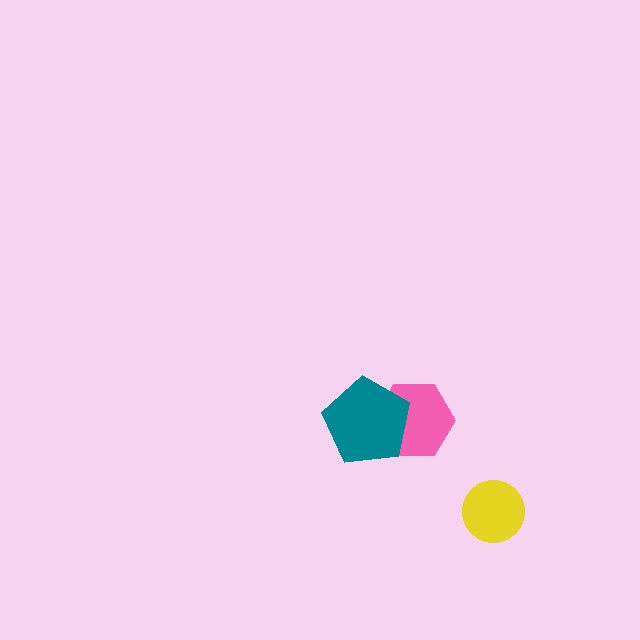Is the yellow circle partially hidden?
No, no other shape covers it.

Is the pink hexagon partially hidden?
Yes, it is partially covered by another shape.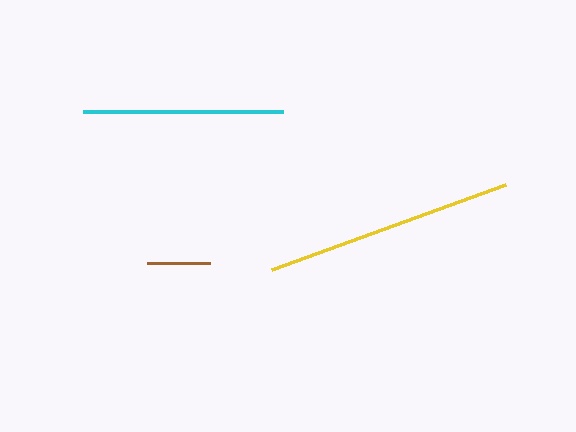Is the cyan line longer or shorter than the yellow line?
The yellow line is longer than the cyan line.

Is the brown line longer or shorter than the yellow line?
The yellow line is longer than the brown line.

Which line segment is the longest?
The yellow line is the longest at approximately 249 pixels.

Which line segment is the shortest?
The brown line is the shortest at approximately 63 pixels.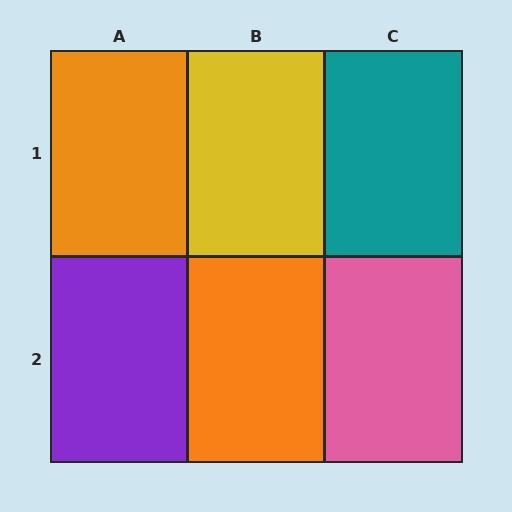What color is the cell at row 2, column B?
Orange.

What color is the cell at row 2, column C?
Pink.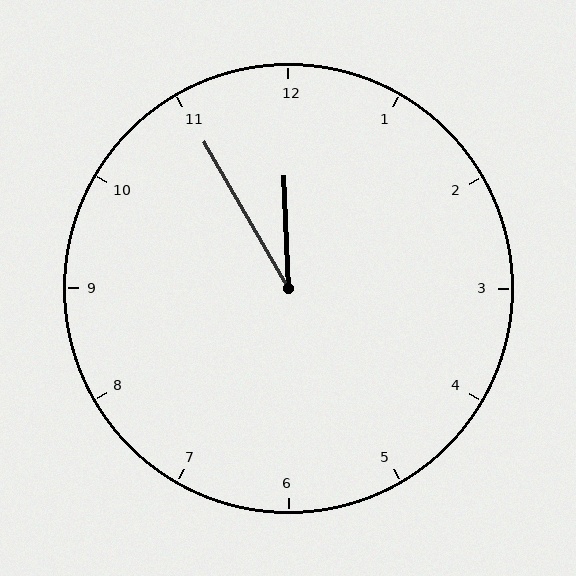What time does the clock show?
11:55.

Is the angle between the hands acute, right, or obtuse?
It is acute.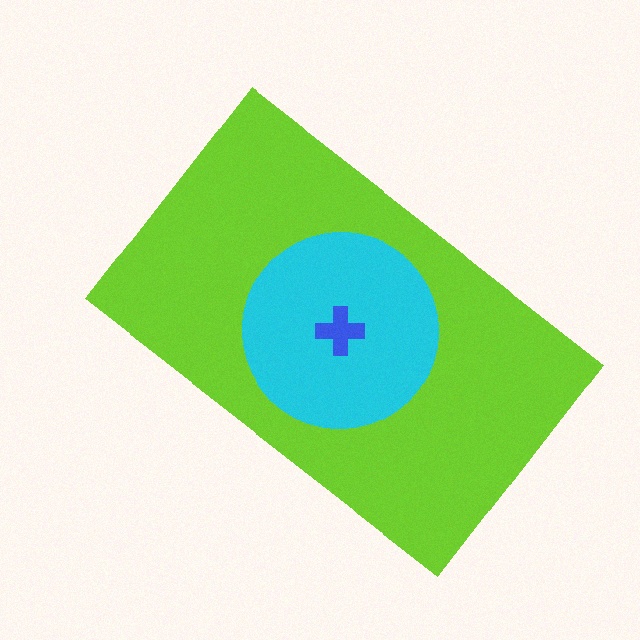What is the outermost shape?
The lime rectangle.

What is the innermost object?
The blue cross.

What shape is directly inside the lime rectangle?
The cyan circle.